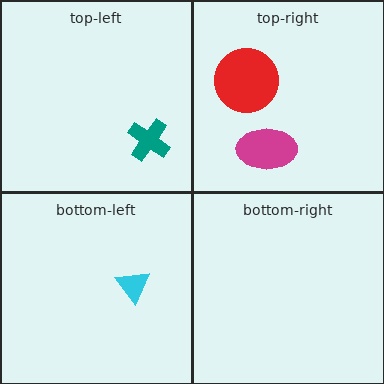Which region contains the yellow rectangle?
The top-right region.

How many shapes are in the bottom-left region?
1.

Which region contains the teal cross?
The top-left region.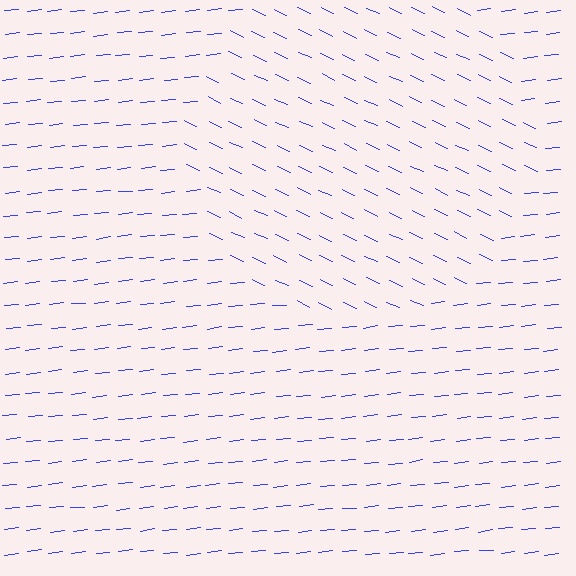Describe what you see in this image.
The image is filled with small blue line segments. A circle region in the image has lines oriented differently from the surrounding lines, creating a visible texture boundary.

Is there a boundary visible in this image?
Yes, there is a texture boundary formed by a change in line orientation.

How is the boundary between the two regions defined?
The boundary is defined purely by a change in line orientation (approximately 31 degrees difference). All lines are the same color and thickness.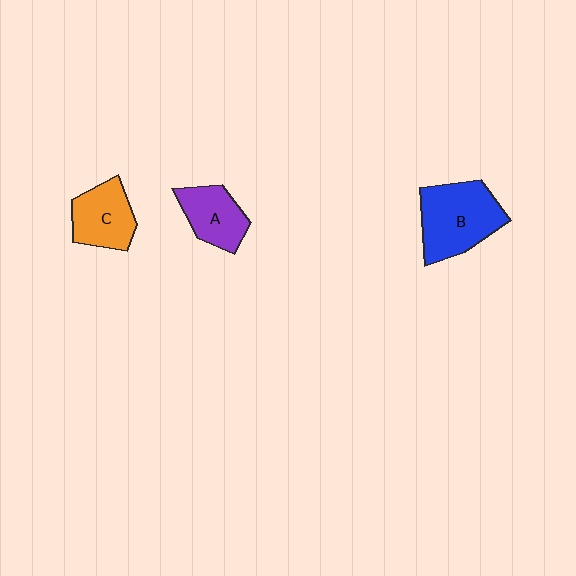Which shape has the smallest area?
Shape A (purple).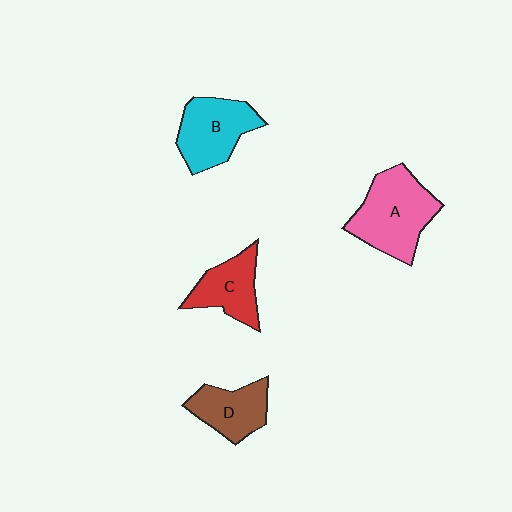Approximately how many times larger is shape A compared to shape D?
Approximately 1.6 times.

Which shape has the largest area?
Shape A (pink).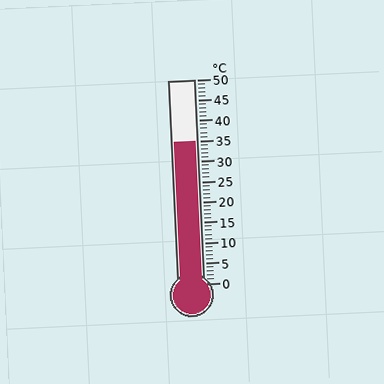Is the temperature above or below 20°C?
The temperature is above 20°C.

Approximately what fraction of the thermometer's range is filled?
The thermometer is filled to approximately 70% of its range.